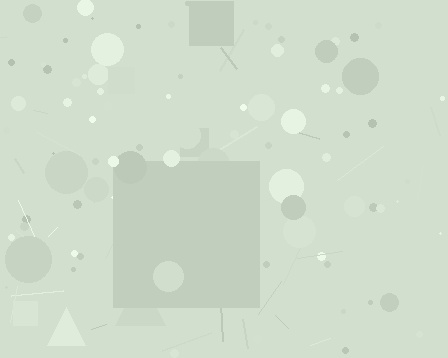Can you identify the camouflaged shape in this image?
The camouflaged shape is a square.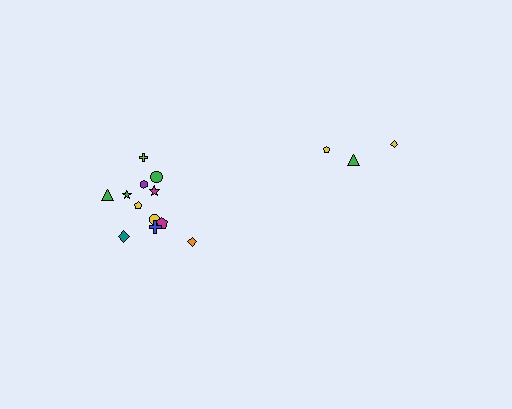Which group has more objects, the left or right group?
The left group.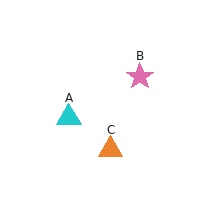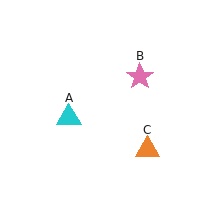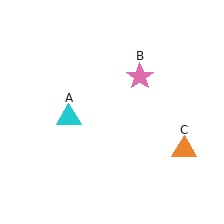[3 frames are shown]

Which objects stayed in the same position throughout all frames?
Cyan triangle (object A) and pink star (object B) remained stationary.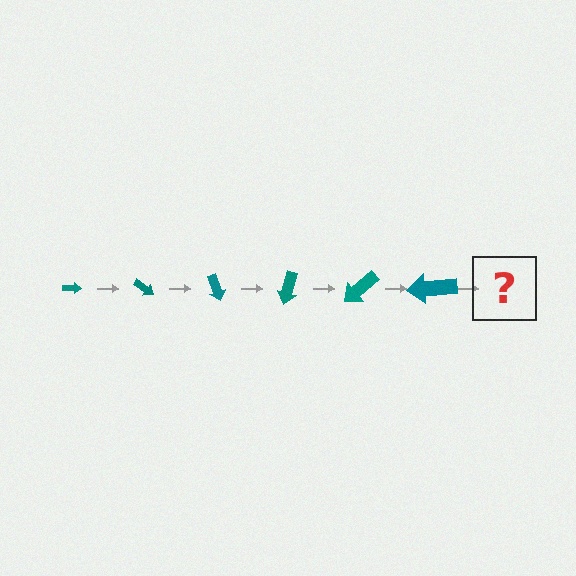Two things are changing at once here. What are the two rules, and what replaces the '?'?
The two rules are that the arrow grows larger each step and it rotates 35 degrees each step. The '?' should be an arrow, larger than the previous one and rotated 210 degrees from the start.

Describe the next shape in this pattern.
It should be an arrow, larger than the previous one and rotated 210 degrees from the start.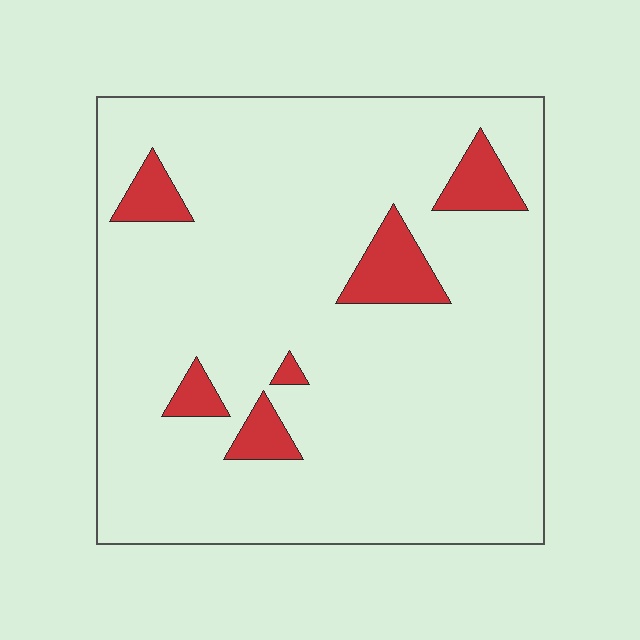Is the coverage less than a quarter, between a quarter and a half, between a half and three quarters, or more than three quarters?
Less than a quarter.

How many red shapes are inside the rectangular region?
6.